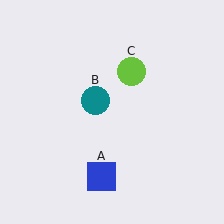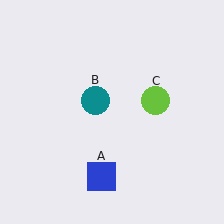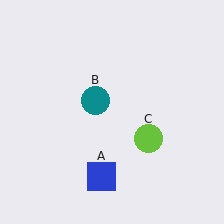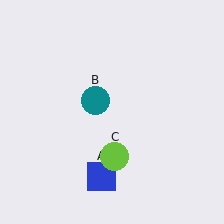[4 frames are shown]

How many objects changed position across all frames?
1 object changed position: lime circle (object C).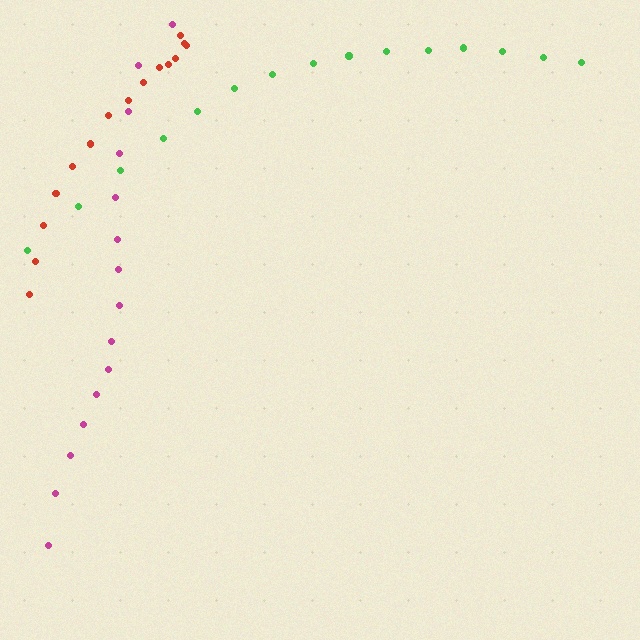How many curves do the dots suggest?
There are 3 distinct paths.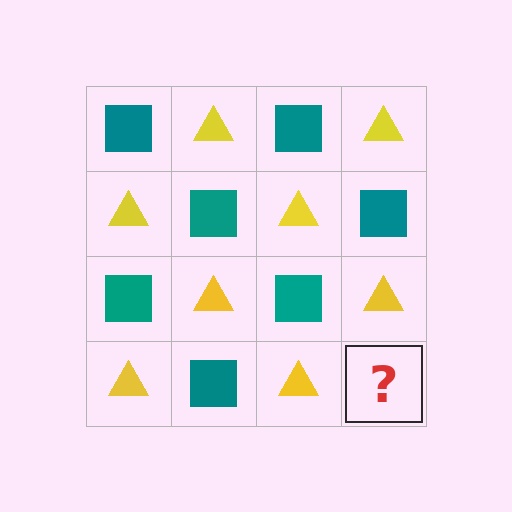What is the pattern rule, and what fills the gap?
The rule is that it alternates teal square and yellow triangle in a checkerboard pattern. The gap should be filled with a teal square.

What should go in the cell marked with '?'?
The missing cell should contain a teal square.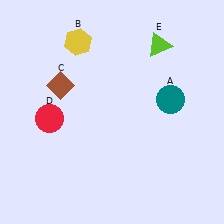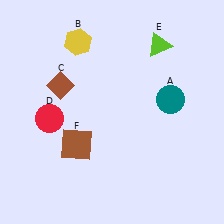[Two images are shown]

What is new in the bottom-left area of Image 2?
A brown square (F) was added in the bottom-left area of Image 2.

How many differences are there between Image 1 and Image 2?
There is 1 difference between the two images.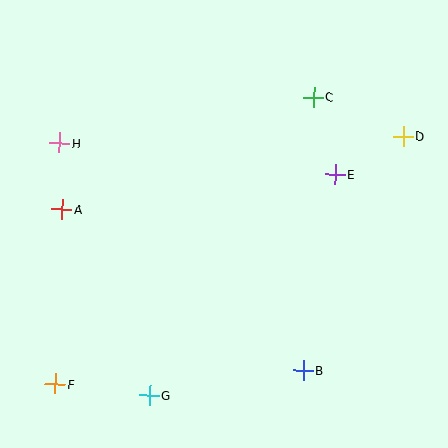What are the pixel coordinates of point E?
Point E is at (335, 174).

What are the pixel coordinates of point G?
Point G is at (149, 395).